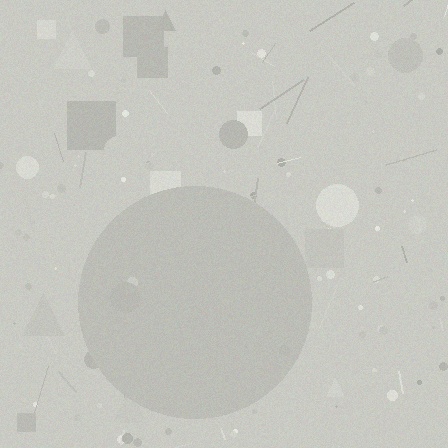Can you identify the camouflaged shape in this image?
The camouflaged shape is a circle.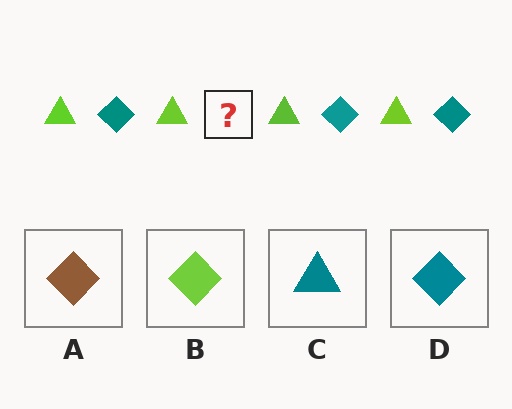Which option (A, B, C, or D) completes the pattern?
D.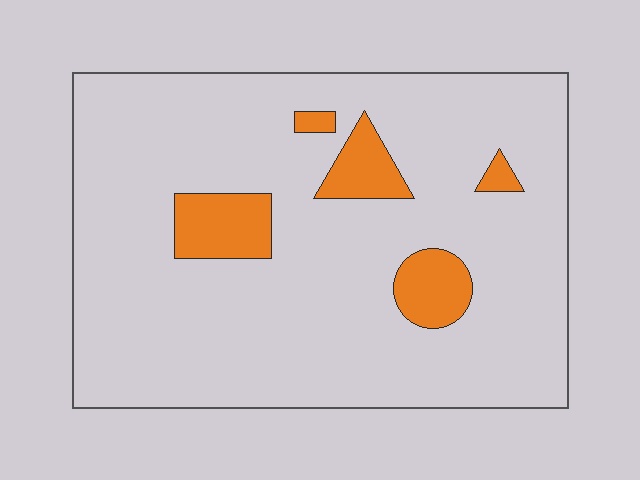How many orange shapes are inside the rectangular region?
5.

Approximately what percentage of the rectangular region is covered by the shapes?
Approximately 10%.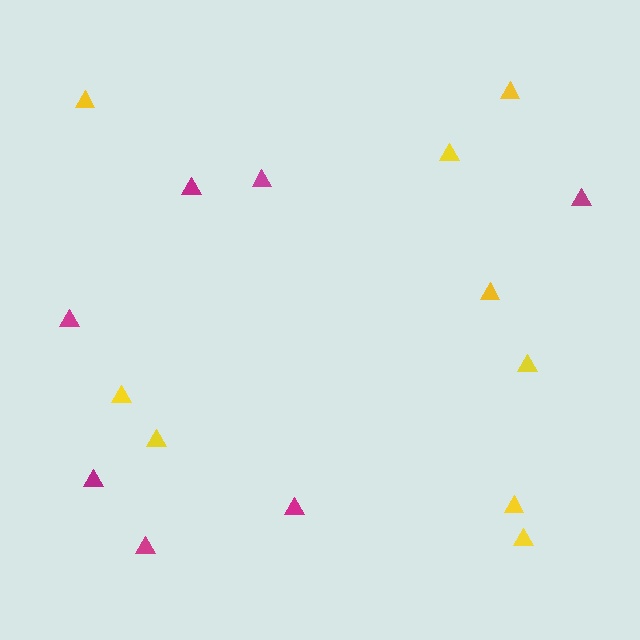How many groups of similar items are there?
There are 2 groups: one group of magenta triangles (7) and one group of yellow triangles (9).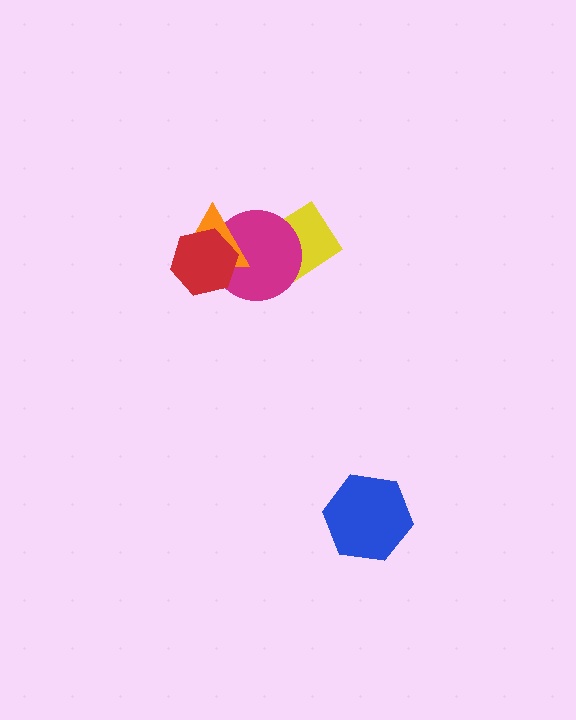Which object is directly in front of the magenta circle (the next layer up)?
The orange triangle is directly in front of the magenta circle.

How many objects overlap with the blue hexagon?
0 objects overlap with the blue hexagon.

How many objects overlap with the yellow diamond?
1 object overlaps with the yellow diamond.